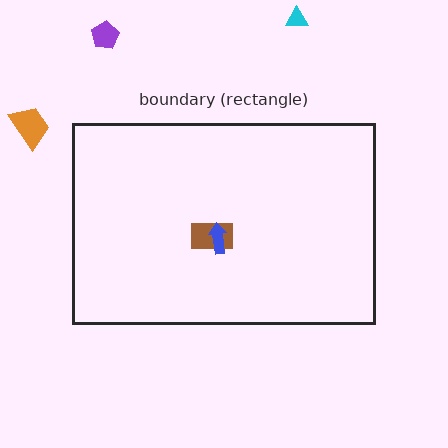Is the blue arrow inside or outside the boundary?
Inside.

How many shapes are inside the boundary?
2 inside, 3 outside.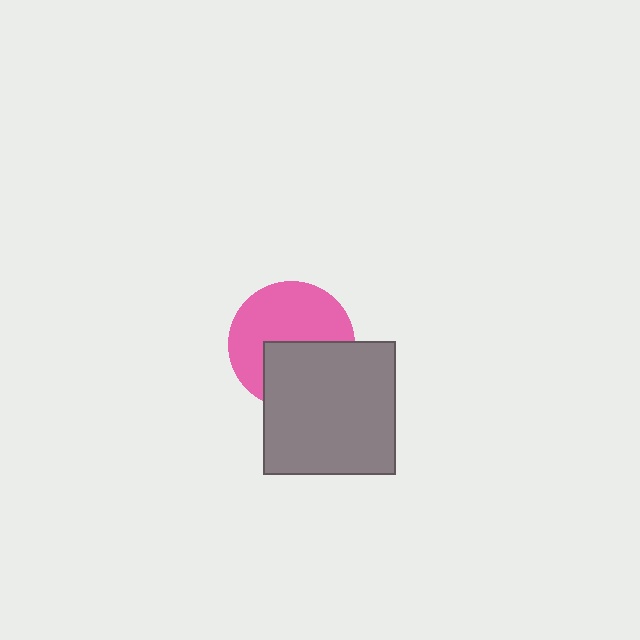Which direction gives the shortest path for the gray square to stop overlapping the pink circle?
Moving down gives the shortest separation.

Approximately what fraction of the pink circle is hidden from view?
Roughly 41% of the pink circle is hidden behind the gray square.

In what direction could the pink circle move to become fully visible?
The pink circle could move up. That would shift it out from behind the gray square entirely.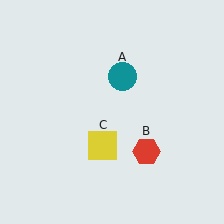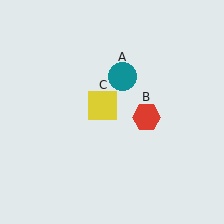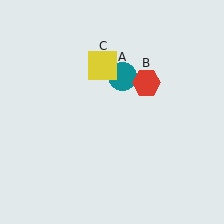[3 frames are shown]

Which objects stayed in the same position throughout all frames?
Teal circle (object A) remained stationary.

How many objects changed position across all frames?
2 objects changed position: red hexagon (object B), yellow square (object C).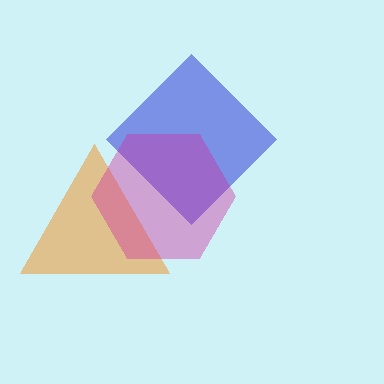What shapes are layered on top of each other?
The layered shapes are: an orange triangle, a blue diamond, a magenta hexagon.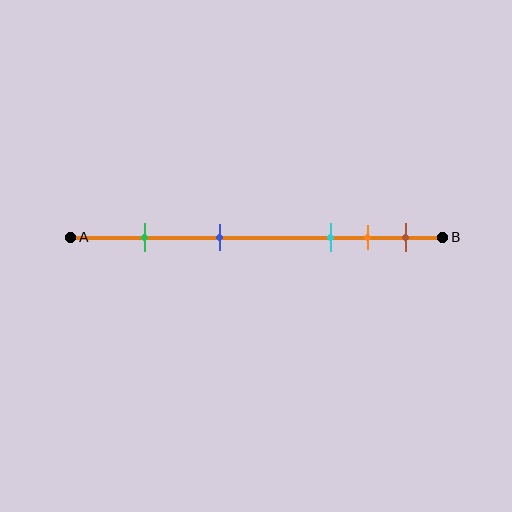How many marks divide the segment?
There are 5 marks dividing the segment.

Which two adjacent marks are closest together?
The orange and brown marks are the closest adjacent pair.